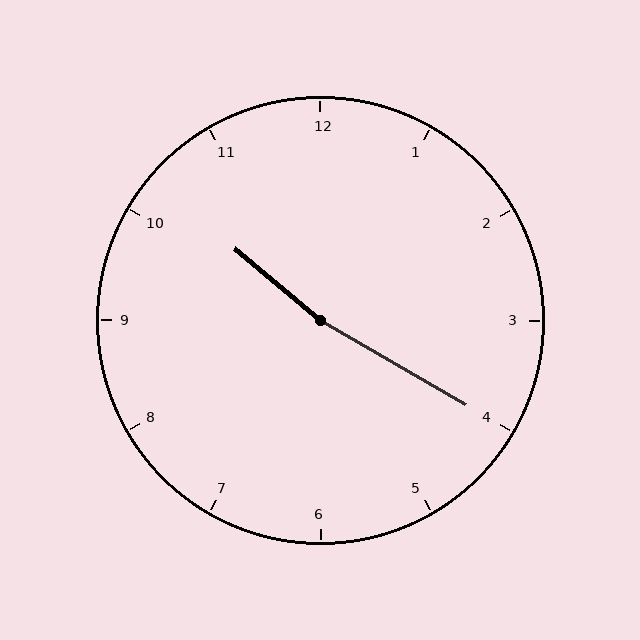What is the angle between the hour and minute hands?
Approximately 170 degrees.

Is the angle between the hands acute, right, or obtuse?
It is obtuse.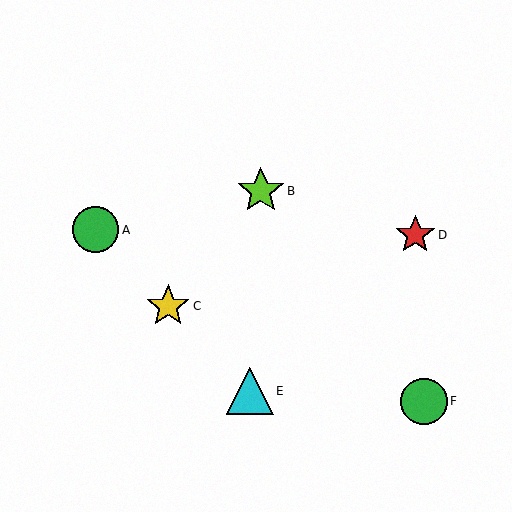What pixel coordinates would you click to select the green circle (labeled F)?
Click at (424, 401) to select the green circle F.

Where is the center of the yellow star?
The center of the yellow star is at (168, 306).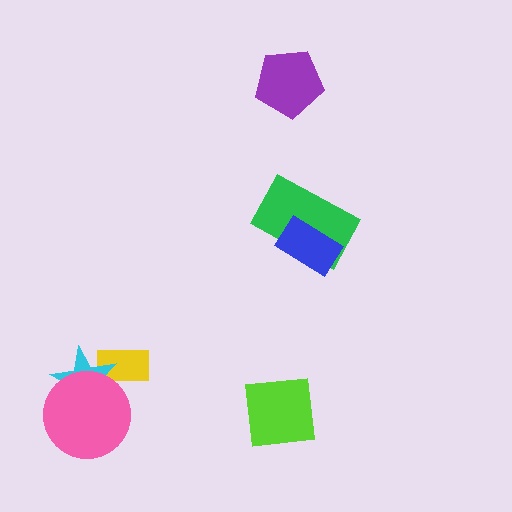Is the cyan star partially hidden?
Yes, it is partially covered by another shape.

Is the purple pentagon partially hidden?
No, no other shape covers it.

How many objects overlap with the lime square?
0 objects overlap with the lime square.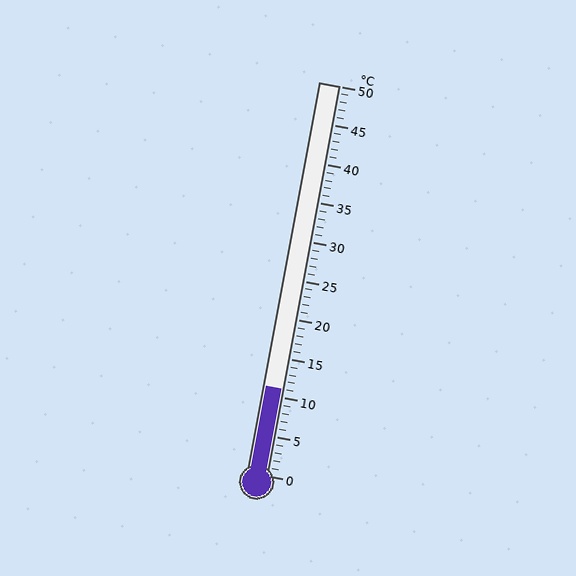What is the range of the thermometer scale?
The thermometer scale ranges from 0°C to 50°C.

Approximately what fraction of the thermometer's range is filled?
The thermometer is filled to approximately 20% of its range.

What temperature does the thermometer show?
The thermometer shows approximately 11°C.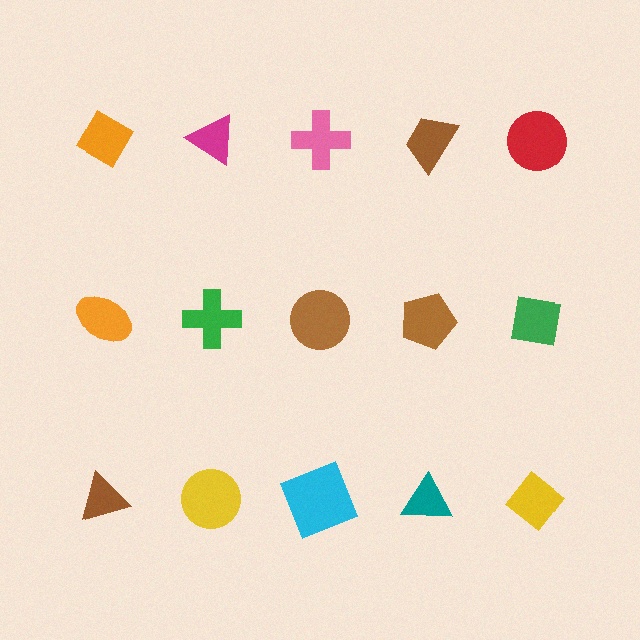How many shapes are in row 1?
5 shapes.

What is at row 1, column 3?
A pink cross.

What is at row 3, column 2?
A yellow circle.